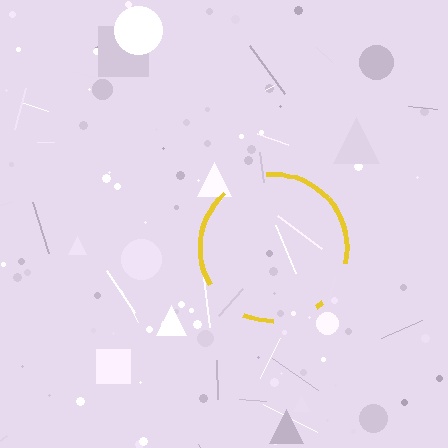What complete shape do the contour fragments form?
The contour fragments form a circle.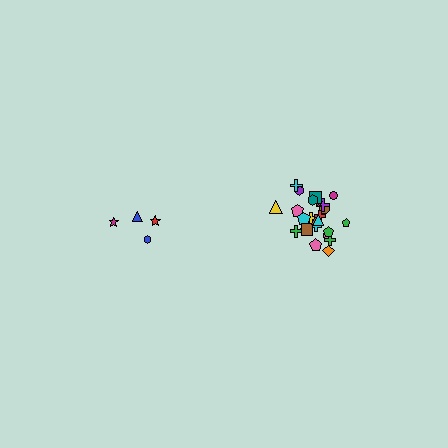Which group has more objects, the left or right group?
The right group.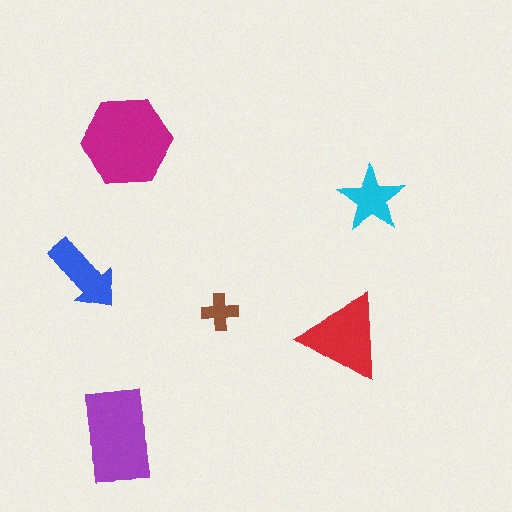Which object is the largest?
The magenta hexagon.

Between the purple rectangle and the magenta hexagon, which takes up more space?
The magenta hexagon.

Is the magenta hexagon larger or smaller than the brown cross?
Larger.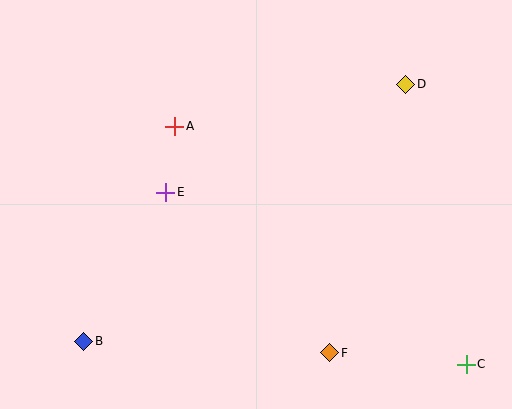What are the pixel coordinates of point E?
Point E is at (166, 192).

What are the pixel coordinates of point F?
Point F is at (330, 353).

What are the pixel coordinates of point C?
Point C is at (466, 364).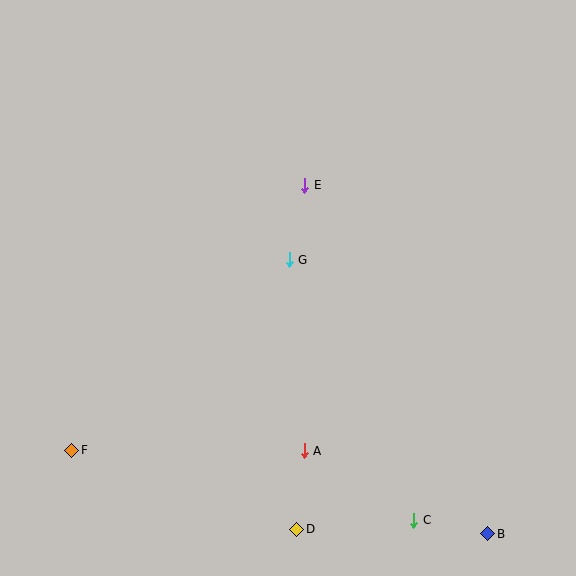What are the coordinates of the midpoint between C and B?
The midpoint between C and B is at (451, 527).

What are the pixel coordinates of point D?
Point D is at (297, 529).